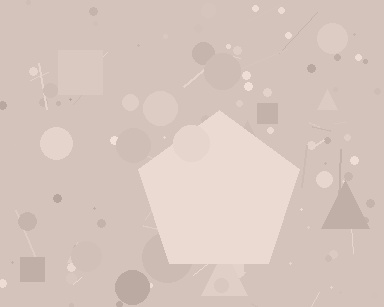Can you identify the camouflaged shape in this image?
The camouflaged shape is a pentagon.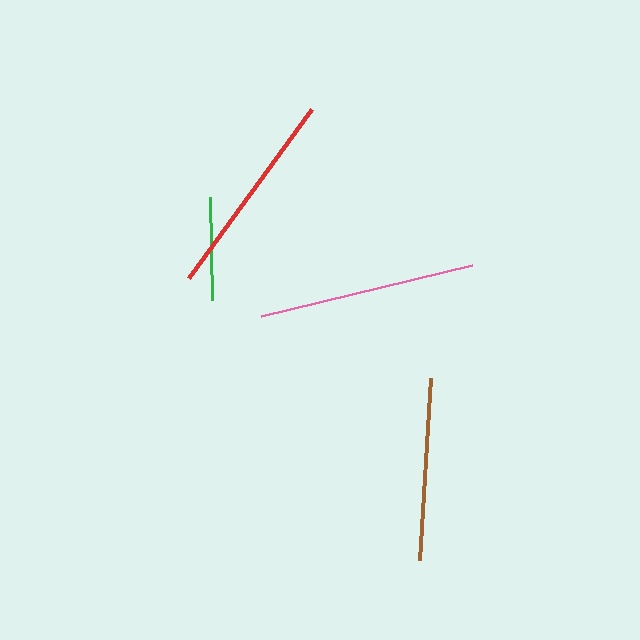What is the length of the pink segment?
The pink segment is approximately 217 pixels long.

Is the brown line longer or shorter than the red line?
The red line is longer than the brown line.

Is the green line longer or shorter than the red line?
The red line is longer than the green line.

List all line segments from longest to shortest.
From longest to shortest: pink, red, brown, green.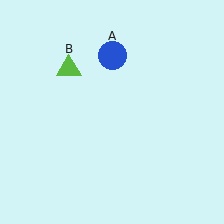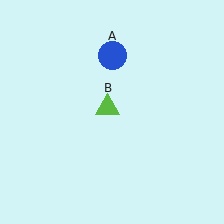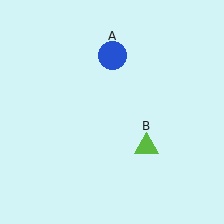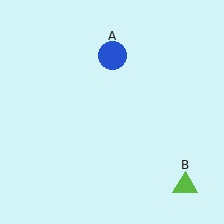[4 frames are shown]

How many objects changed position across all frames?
1 object changed position: lime triangle (object B).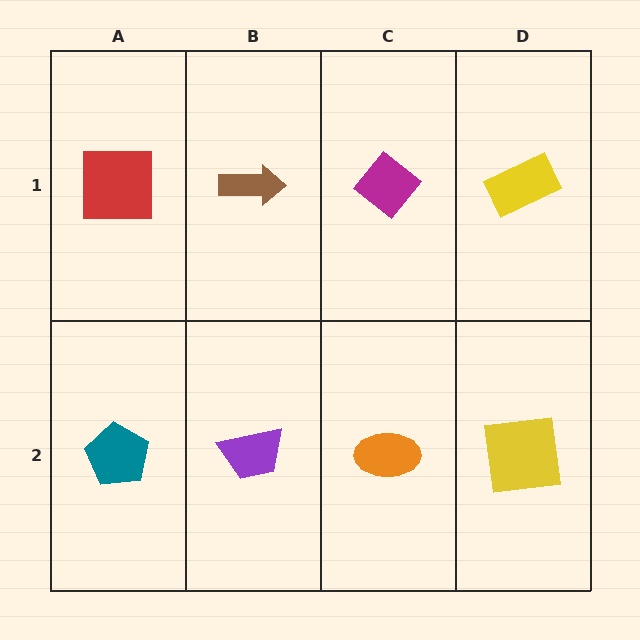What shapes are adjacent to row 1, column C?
An orange ellipse (row 2, column C), a brown arrow (row 1, column B), a yellow rectangle (row 1, column D).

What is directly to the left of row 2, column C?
A purple trapezoid.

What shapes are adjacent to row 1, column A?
A teal pentagon (row 2, column A), a brown arrow (row 1, column B).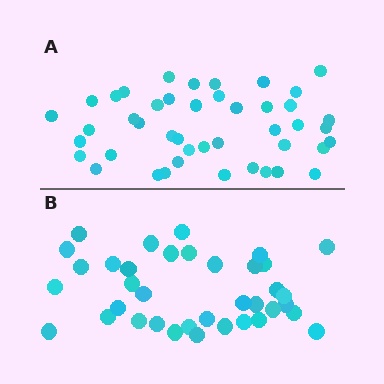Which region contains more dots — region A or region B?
Region A (the top region) has more dots.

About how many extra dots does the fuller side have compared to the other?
Region A has roughly 8 or so more dots than region B.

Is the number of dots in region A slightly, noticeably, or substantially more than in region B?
Region A has only slightly more — the two regions are fairly close. The ratio is roughly 1.2 to 1.